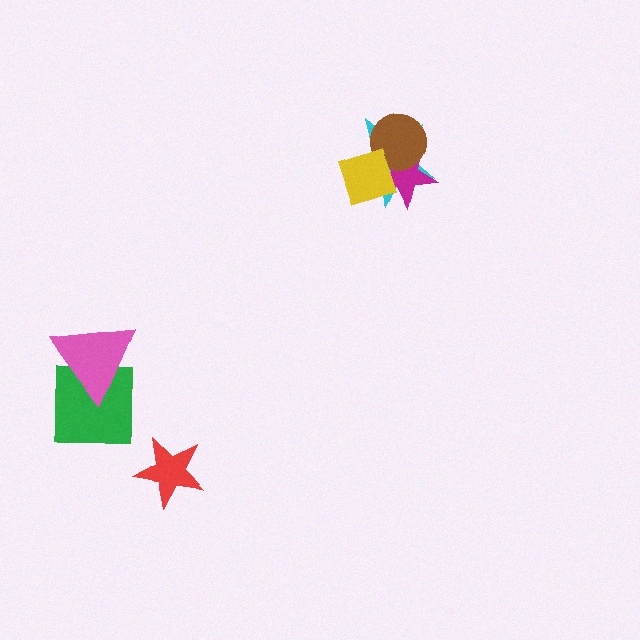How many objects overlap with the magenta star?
3 objects overlap with the magenta star.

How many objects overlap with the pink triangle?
1 object overlaps with the pink triangle.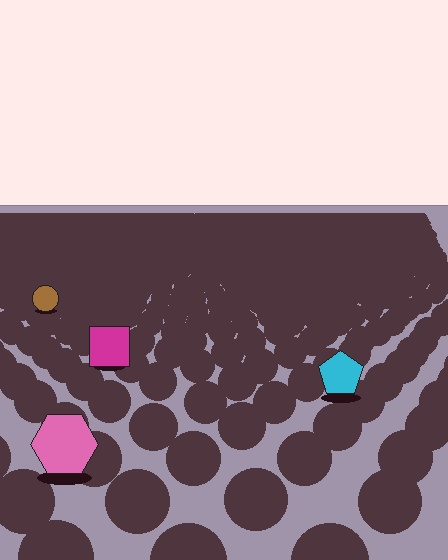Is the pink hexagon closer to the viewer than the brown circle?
Yes. The pink hexagon is closer — you can tell from the texture gradient: the ground texture is coarser near it.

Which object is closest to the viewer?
The pink hexagon is closest. The texture marks near it are larger and more spread out.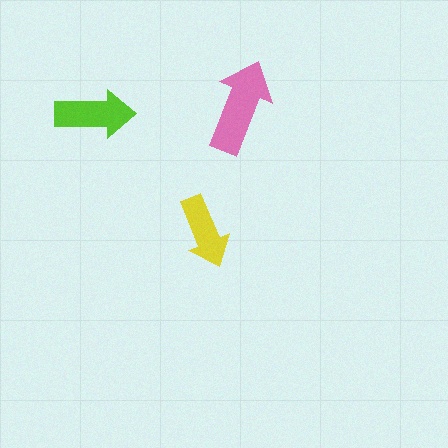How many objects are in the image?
There are 3 objects in the image.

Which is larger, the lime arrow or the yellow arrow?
The lime one.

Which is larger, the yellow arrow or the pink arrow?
The pink one.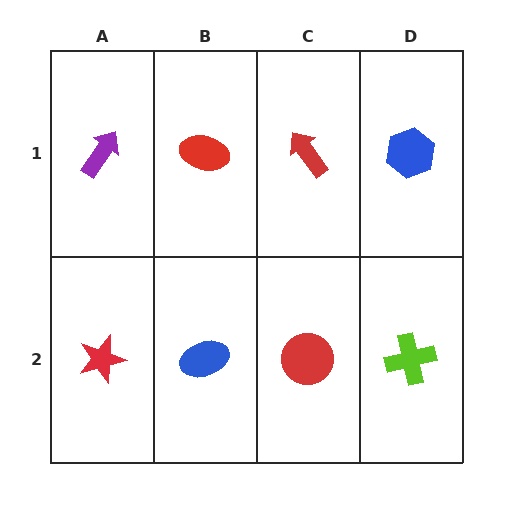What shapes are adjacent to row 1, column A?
A red star (row 2, column A), a red ellipse (row 1, column B).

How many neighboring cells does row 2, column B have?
3.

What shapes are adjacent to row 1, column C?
A red circle (row 2, column C), a red ellipse (row 1, column B), a blue hexagon (row 1, column D).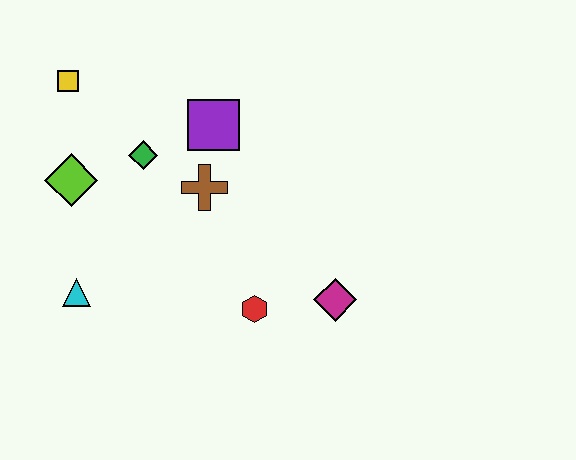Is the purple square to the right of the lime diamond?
Yes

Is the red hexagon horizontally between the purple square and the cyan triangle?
No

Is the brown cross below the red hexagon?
No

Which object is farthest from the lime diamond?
The magenta diamond is farthest from the lime diamond.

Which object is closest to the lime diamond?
The green diamond is closest to the lime diamond.